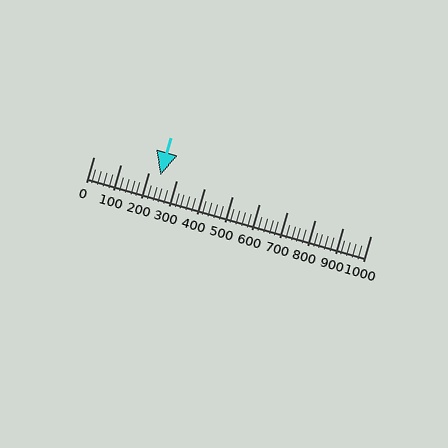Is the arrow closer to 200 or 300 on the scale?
The arrow is closer to 200.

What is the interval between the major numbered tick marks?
The major tick marks are spaced 100 units apart.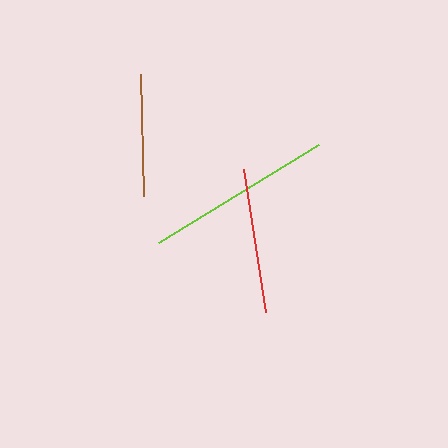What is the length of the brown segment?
The brown segment is approximately 122 pixels long.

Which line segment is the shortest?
The brown line is the shortest at approximately 122 pixels.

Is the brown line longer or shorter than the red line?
The red line is longer than the brown line.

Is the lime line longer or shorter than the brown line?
The lime line is longer than the brown line.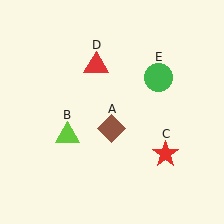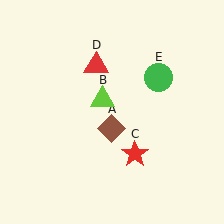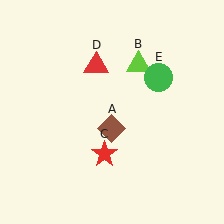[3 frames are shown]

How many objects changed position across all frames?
2 objects changed position: lime triangle (object B), red star (object C).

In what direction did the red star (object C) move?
The red star (object C) moved left.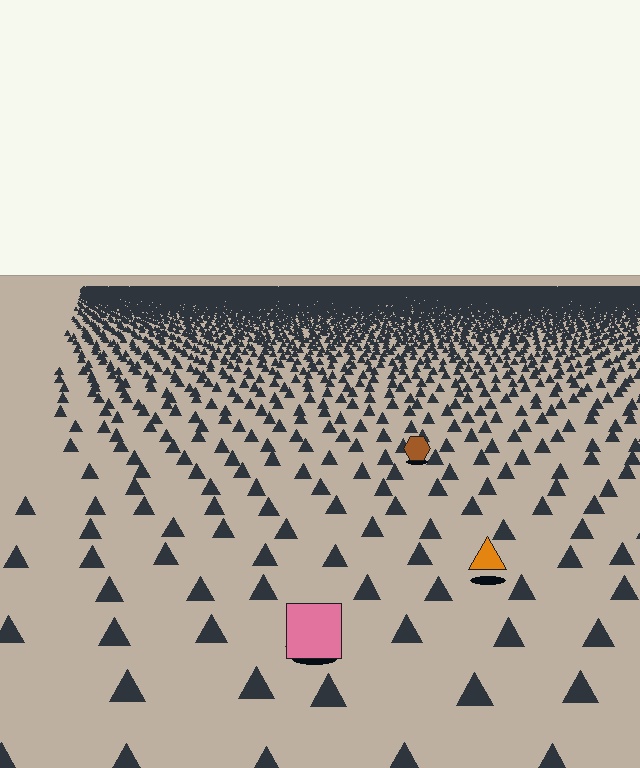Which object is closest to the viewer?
The pink square is closest. The texture marks near it are larger and more spread out.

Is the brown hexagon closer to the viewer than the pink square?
No. The pink square is closer — you can tell from the texture gradient: the ground texture is coarser near it.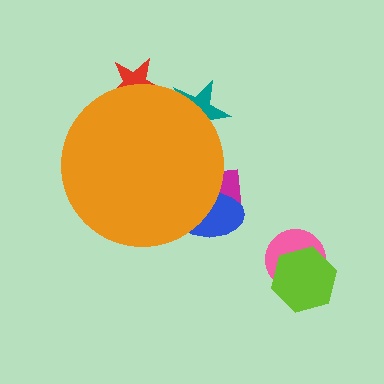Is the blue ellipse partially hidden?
Yes, the blue ellipse is partially hidden behind the orange circle.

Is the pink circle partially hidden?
No, the pink circle is fully visible.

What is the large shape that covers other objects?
An orange circle.